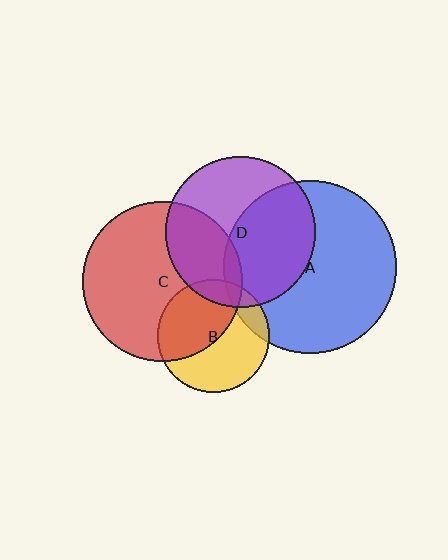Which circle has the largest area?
Circle A (blue).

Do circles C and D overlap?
Yes.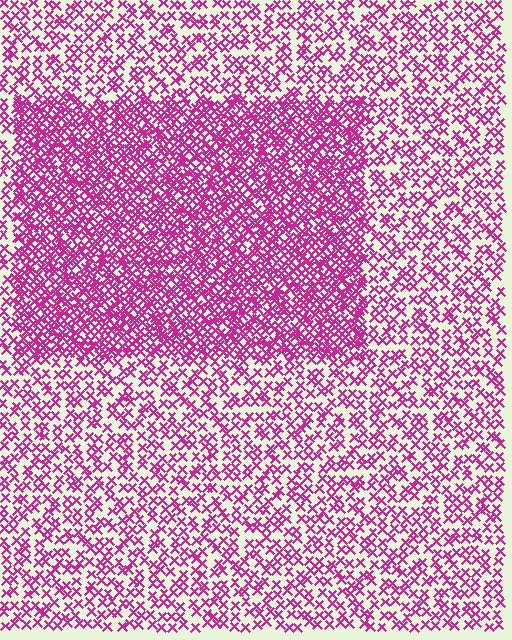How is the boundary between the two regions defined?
The boundary is defined by a change in element density (approximately 2.1x ratio). All elements are the same color, size, and shape.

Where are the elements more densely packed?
The elements are more densely packed inside the rectangle boundary.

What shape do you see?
I see a rectangle.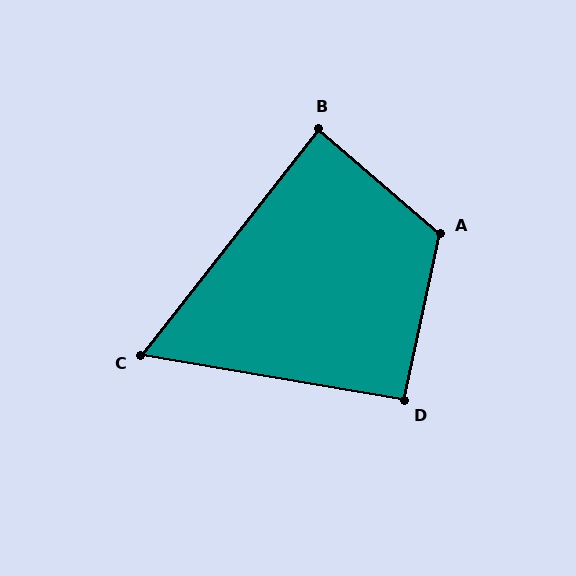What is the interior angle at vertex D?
Approximately 92 degrees (approximately right).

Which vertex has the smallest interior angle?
C, at approximately 62 degrees.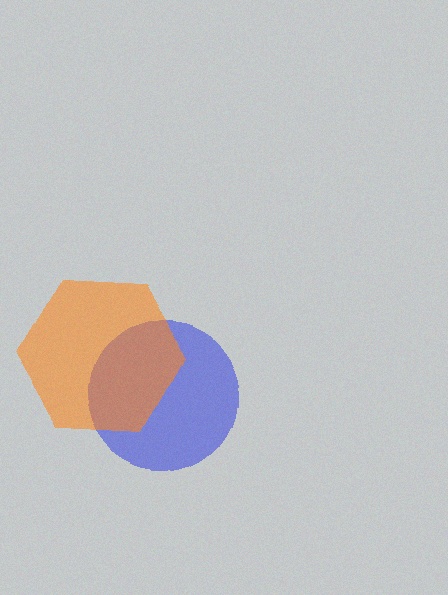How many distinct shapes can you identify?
There are 2 distinct shapes: a blue circle, an orange hexagon.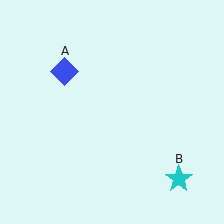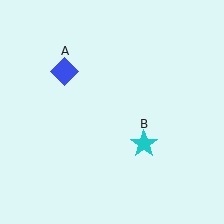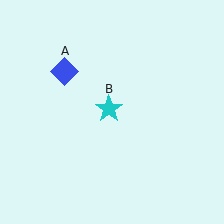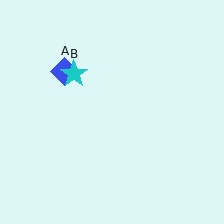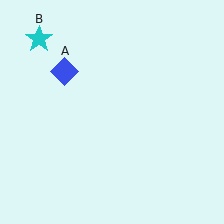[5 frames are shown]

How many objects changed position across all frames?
1 object changed position: cyan star (object B).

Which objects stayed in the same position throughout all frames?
Blue diamond (object A) remained stationary.